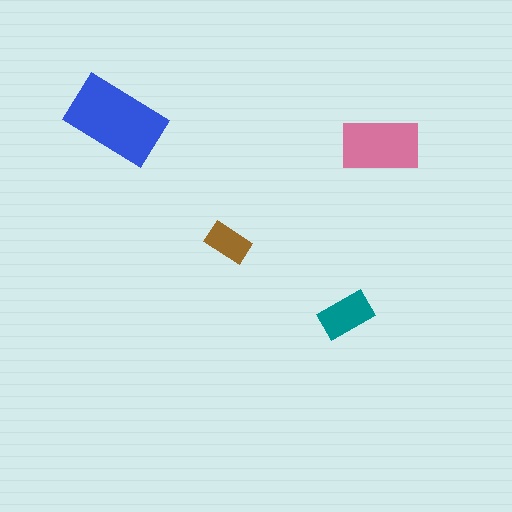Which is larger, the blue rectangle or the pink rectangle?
The blue one.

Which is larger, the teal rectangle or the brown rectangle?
The teal one.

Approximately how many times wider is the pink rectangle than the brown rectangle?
About 2 times wider.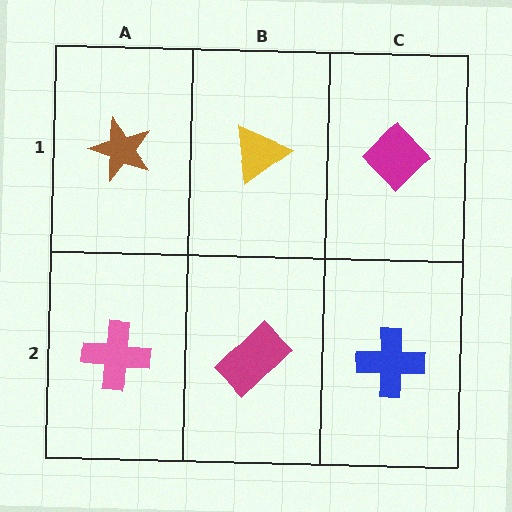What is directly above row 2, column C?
A magenta diamond.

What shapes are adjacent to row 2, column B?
A yellow triangle (row 1, column B), a pink cross (row 2, column A), a blue cross (row 2, column C).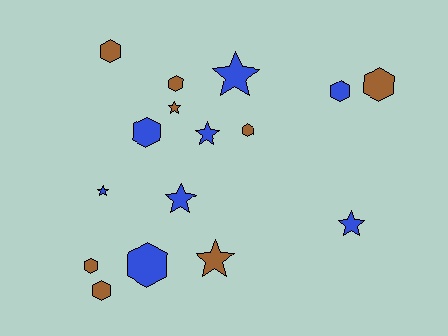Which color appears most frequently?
Blue, with 8 objects.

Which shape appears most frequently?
Hexagon, with 9 objects.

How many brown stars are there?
There are 2 brown stars.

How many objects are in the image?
There are 16 objects.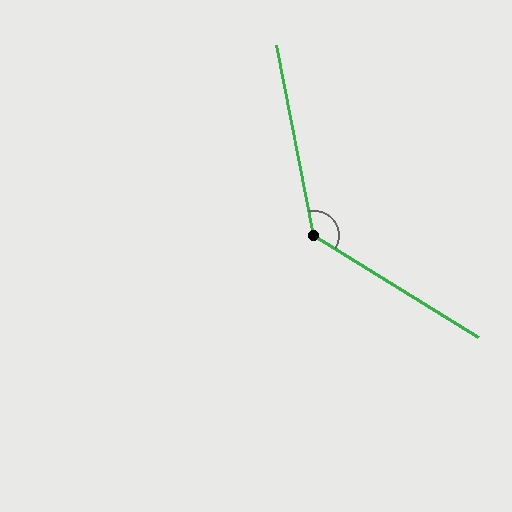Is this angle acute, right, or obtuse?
It is obtuse.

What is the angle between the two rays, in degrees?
Approximately 133 degrees.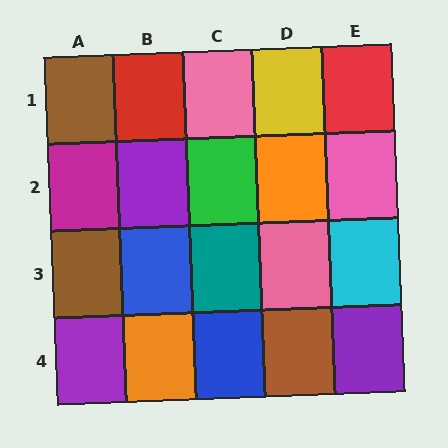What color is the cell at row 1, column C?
Pink.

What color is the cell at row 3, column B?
Blue.